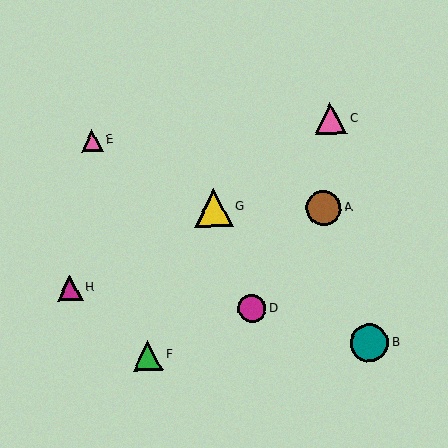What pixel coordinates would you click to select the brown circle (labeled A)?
Click at (323, 208) to select the brown circle A.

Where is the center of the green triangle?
The center of the green triangle is at (148, 355).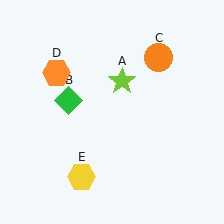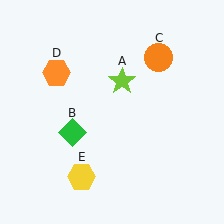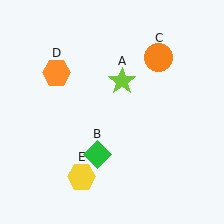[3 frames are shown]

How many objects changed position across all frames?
1 object changed position: green diamond (object B).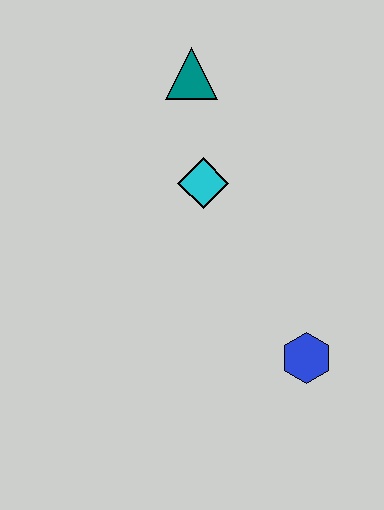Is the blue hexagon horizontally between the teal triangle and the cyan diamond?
No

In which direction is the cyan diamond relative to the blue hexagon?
The cyan diamond is above the blue hexagon.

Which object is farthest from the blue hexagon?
The teal triangle is farthest from the blue hexagon.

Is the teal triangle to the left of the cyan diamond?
Yes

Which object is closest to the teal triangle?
The cyan diamond is closest to the teal triangle.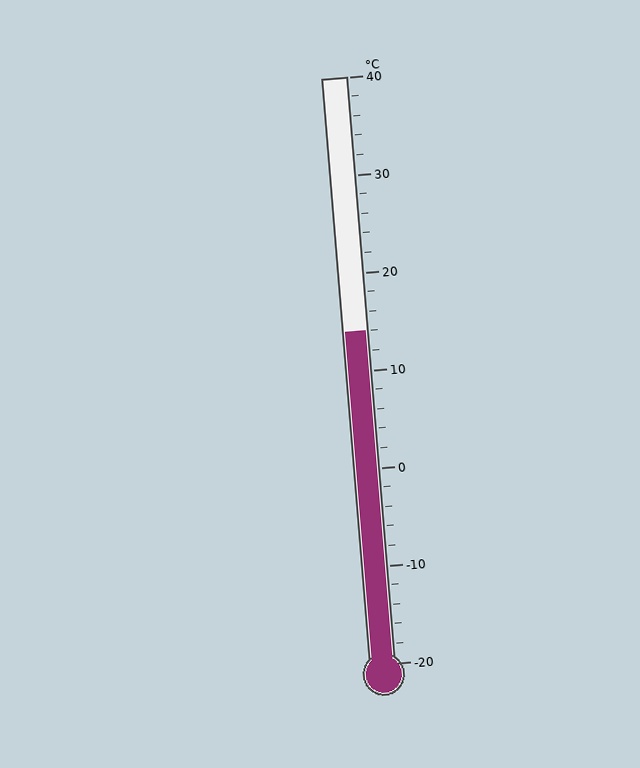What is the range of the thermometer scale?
The thermometer scale ranges from -20°C to 40°C.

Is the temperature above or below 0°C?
The temperature is above 0°C.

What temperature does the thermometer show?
The thermometer shows approximately 14°C.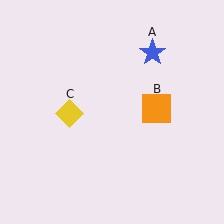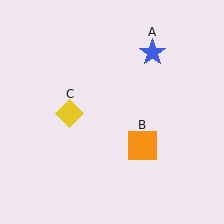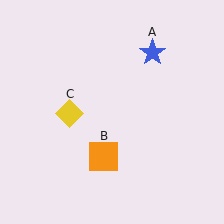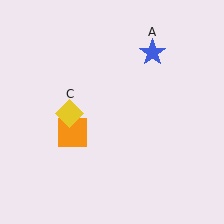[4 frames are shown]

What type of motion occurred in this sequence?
The orange square (object B) rotated clockwise around the center of the scene.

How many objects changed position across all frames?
1 object changed position: orange square (object B).